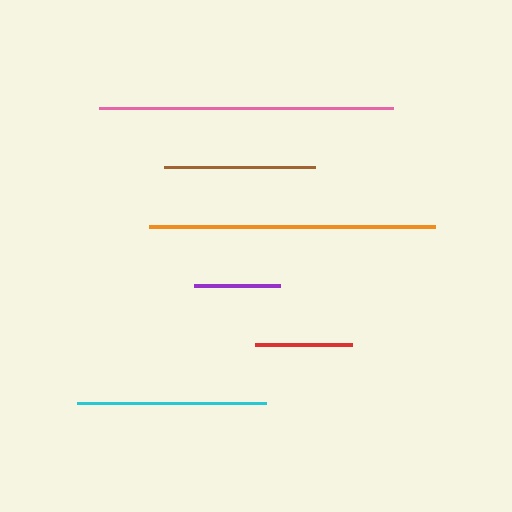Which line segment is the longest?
The pink line is the longest at approximately 294 pixels.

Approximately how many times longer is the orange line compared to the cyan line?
The orange line is approximately 1.5 times the length of the cyan line.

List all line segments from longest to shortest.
From longest to shortest: pink, orange, cyan, brown, red, purple.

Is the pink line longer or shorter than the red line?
The pink line is longer than the red line.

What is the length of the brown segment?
The brown segment is approximately 152 pixels long.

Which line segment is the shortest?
The purple line is the shortest at approximately 86 pixels.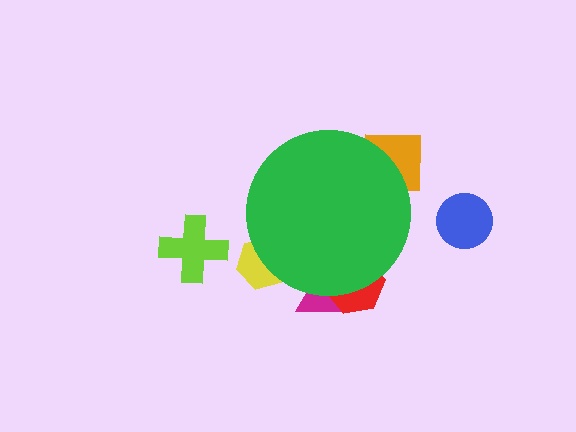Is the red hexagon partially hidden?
Yes, the red hexagon is partially hidden behind the green circle.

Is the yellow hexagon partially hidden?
Yes, the yellow hexagon is partially hidden behind the green circle.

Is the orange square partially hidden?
Yes, the orange square is partially hidden behind the green circle.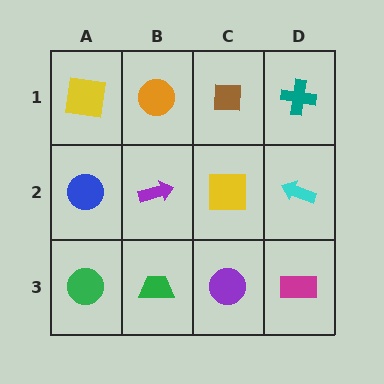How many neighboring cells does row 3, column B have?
3.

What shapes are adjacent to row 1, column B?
A purple arrow (row 2, column B), a yellow square (row 1, column A), a brown square (row 1, column C).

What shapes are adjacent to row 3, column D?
A cyan arrow (row 2, column D), a purple circle (row 3, column C).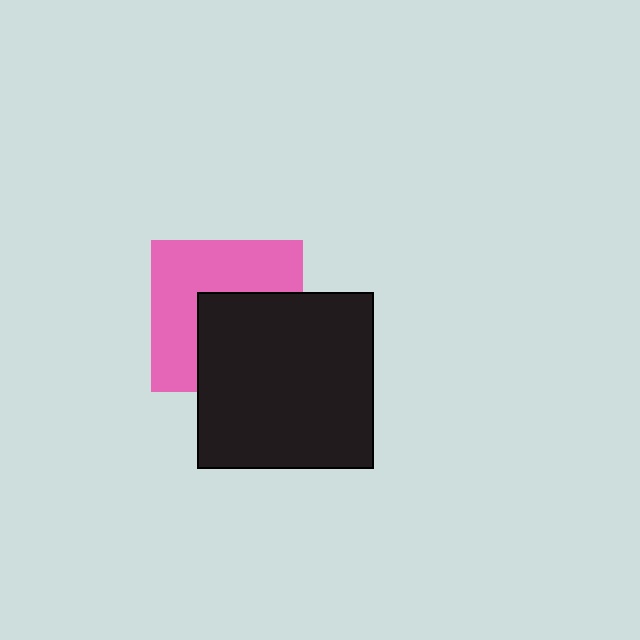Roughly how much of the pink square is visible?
About half of it is visible (roughly 54%).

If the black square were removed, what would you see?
You would see the complete pink square.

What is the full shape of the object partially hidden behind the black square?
The partially hidden object is a pink square.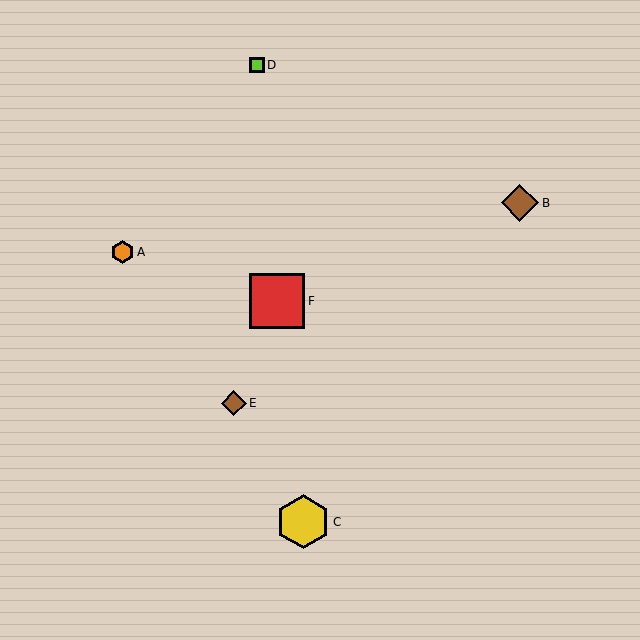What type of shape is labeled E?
Shape E is a brown diamond.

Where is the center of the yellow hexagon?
The center of the yellow hexagon is at (303, 522).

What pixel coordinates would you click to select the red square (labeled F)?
Click at (277, 301) to select the red square F.